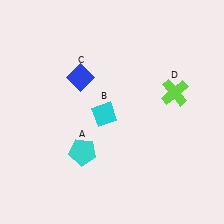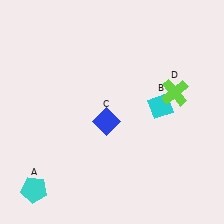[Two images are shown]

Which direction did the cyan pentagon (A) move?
The cyan pentagon (A) moved left.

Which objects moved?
The objects that moved are: the cyan pentagon (A), the cyan diamond (B), the blue diamond (C).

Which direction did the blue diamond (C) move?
The blue diamond (C) moved down.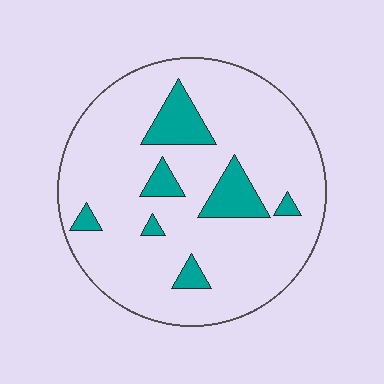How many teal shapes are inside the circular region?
7.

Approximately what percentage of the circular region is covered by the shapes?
Approximately 15%.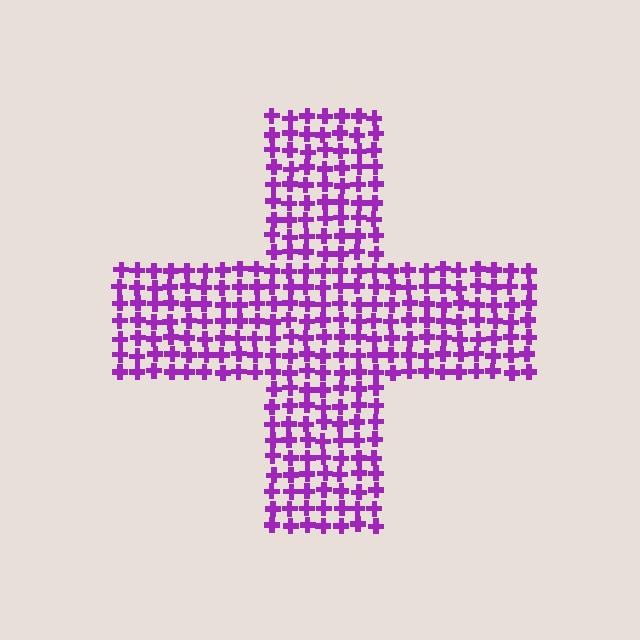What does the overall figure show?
The overall figure shows a cross.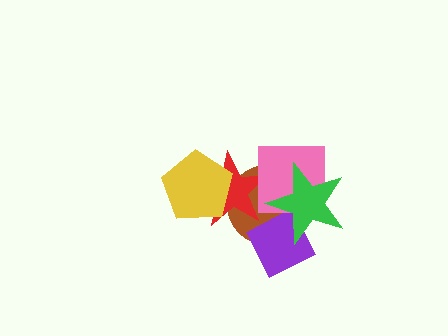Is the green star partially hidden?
No, no other shape covers it.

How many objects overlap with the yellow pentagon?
1 object overlaps with the yellow pentagon.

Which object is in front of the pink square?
The green star is in front of the pink square.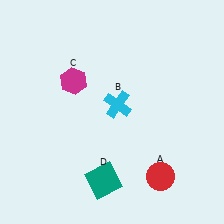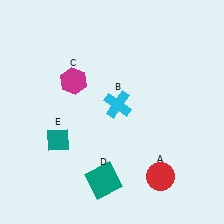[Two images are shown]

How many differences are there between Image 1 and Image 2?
There is 1 difference between the two images.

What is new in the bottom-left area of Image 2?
A teal diamond (E) was added in the bottom-left area of Image 2.